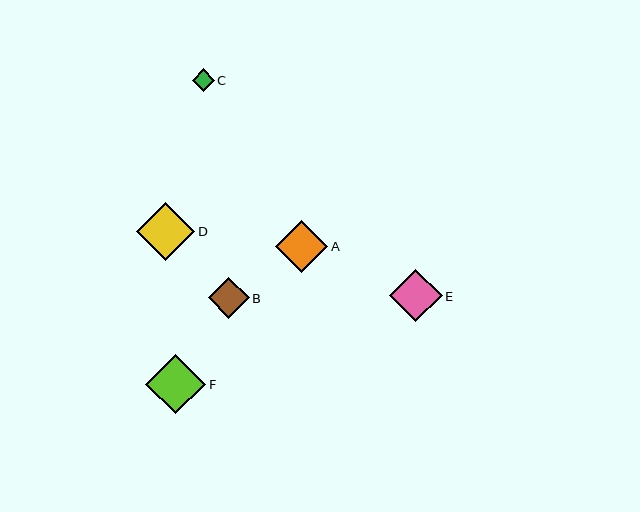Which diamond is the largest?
Diamond F is the largest with a size of approximately 60 pixels.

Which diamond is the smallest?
Diamond C is the smallest with a size of approximately 22 pixels.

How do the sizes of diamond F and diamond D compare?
Diamond F and diamond D are approximately the same size.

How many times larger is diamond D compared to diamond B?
Diamond D is approximately 1.4 times the size of diamond B.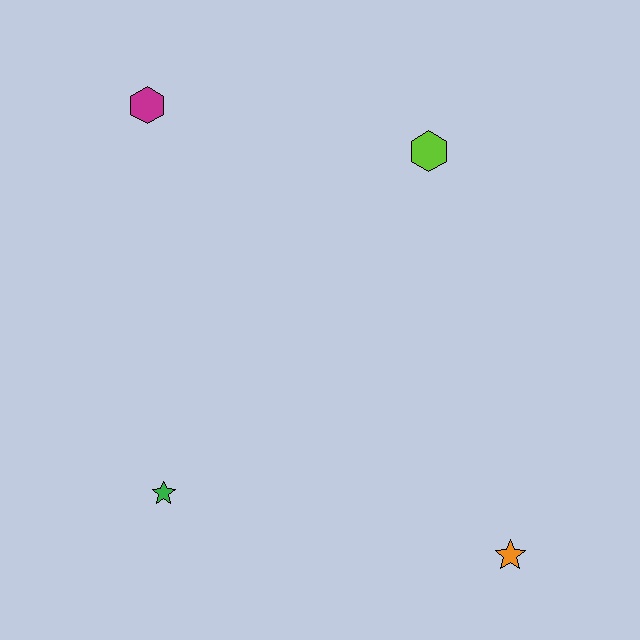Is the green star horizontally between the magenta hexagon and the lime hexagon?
Yes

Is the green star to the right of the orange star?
No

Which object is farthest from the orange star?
The magenta hexagon is farthest from the orange star.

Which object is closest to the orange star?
The green star is closest to the orange star.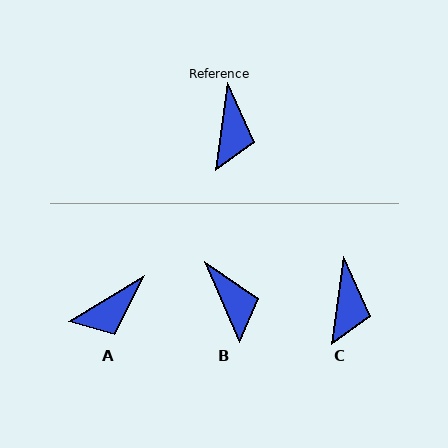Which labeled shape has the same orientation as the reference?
C.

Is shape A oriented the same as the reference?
No, it is off by about 51 degrees.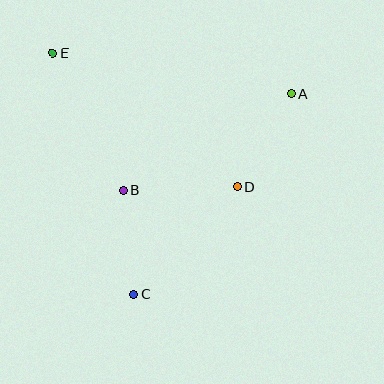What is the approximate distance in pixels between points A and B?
The distance between A and B is approximately 194 pixels.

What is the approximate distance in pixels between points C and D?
The distance between C and D is approximately 149 pixels.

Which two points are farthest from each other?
Points A and C are farthest from each other.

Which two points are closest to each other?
Points B and C are closest to each other.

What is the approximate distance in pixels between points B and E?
The distance between B and E is approximately 154 pixels.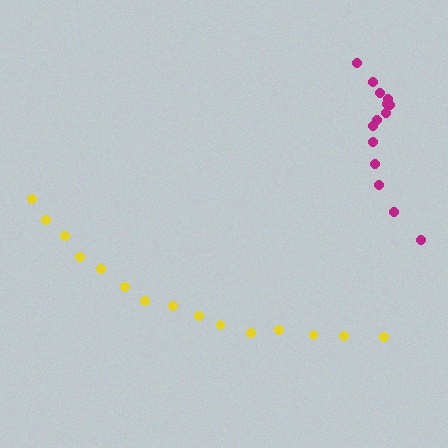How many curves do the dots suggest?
There are 2 distinct paths.